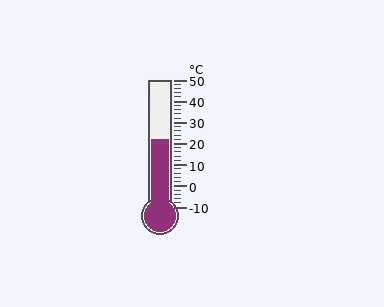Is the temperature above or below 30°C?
The temperature is below 30°C.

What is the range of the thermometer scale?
The thermometer scale ranges from -10°C to 50°C.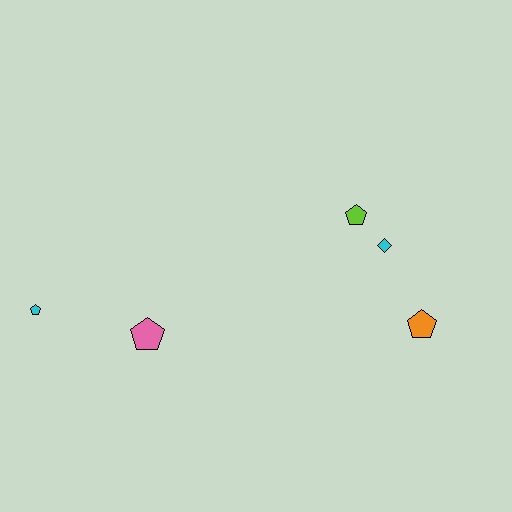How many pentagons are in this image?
There are 4 pentagons.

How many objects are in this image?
There are 5 objects.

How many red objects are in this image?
There are no red objects.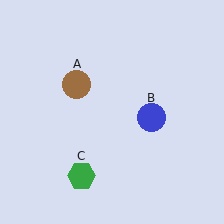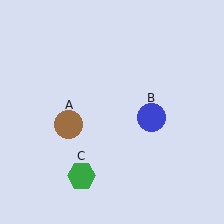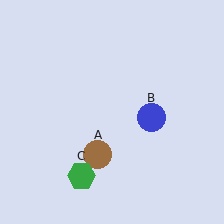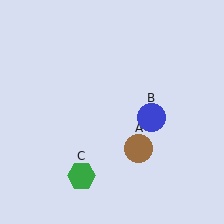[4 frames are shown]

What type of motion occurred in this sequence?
The brown circle (object A) rotated counterclockwise around the center of the scene.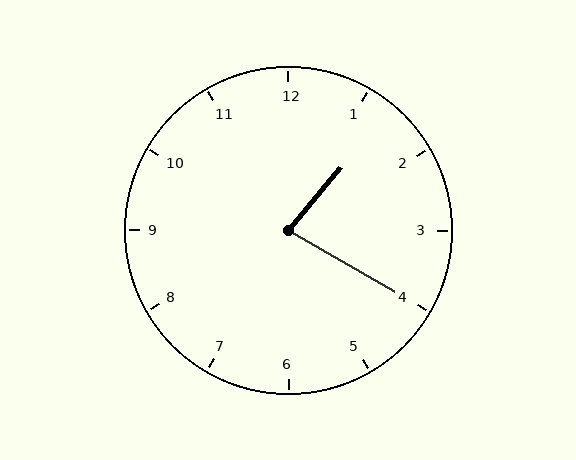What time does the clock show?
1:20.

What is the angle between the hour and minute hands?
Approximately 80 degrees.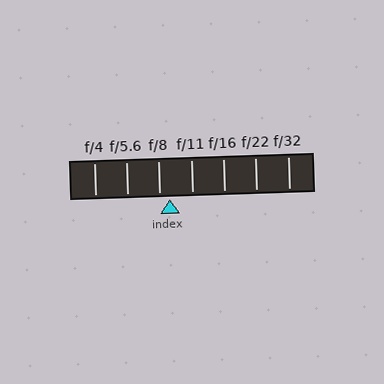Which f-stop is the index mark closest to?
The index mark is closest to f/8.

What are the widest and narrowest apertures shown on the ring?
The widest aperture shown is f/4 and the narrowest is f/32.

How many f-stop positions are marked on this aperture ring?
There are 7 f-stop positions marked.